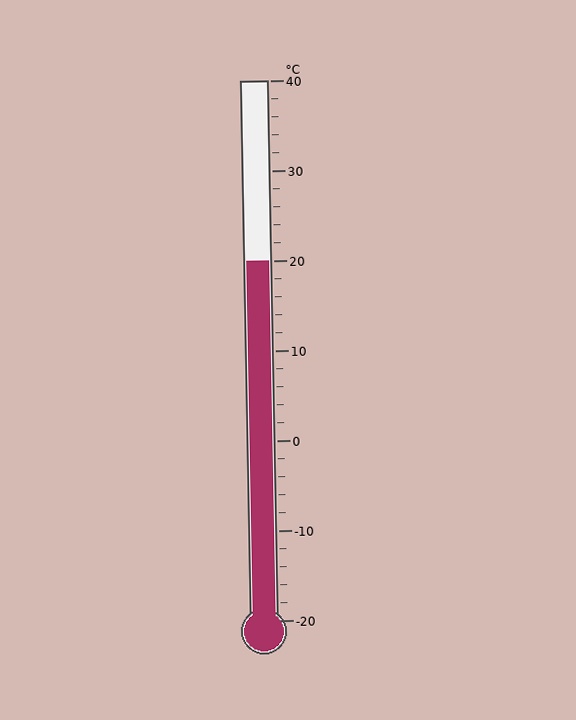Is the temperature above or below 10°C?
The temperature is above 10°C.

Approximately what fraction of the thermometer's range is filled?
The thermometer is filled to approximately 65% of its range.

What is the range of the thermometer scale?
The thermometer scale ranges from -20°C to 40°C.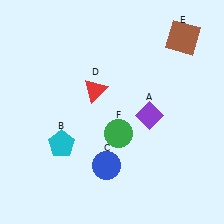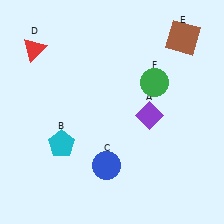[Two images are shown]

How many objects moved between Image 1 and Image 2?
2 objects moved between the two images.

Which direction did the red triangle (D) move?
The red triangle (D) moved left.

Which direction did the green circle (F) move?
The green circle (F) moved up.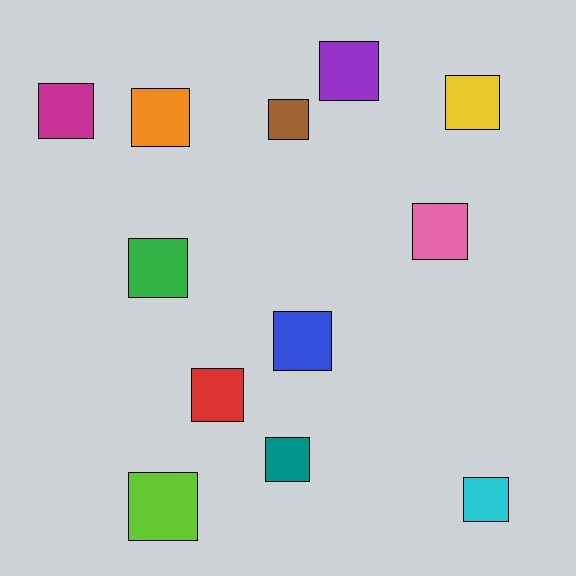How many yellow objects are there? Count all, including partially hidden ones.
There is 1 yellow object.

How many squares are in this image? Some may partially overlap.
There are 12 squares.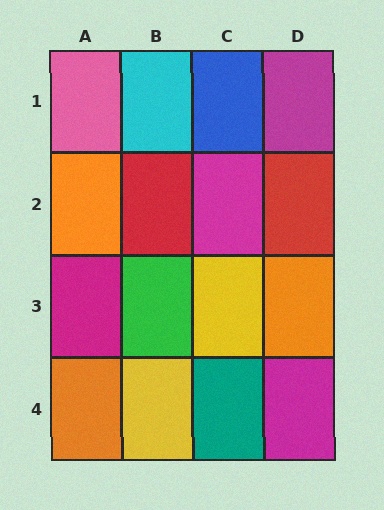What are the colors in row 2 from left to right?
Orange, red, magenta, red.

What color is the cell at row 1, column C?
Blue.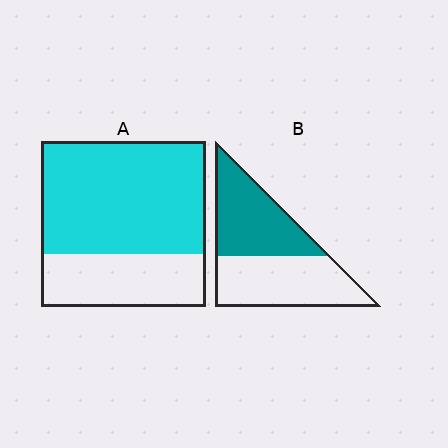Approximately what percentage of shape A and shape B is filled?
A is approximately 70% and B is approximately 50%.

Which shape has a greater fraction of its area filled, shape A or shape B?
Shape A.